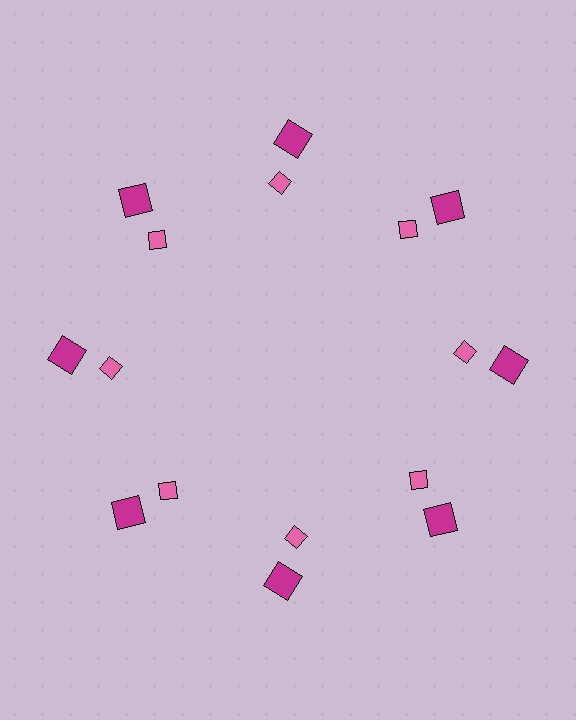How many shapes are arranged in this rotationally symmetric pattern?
There are 16 shapes, arranged in 8 groups of 2.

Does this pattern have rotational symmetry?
Yes, this pattern has 8-fold rotational symmetry. It looks the same after rotating 45 degrees around the center.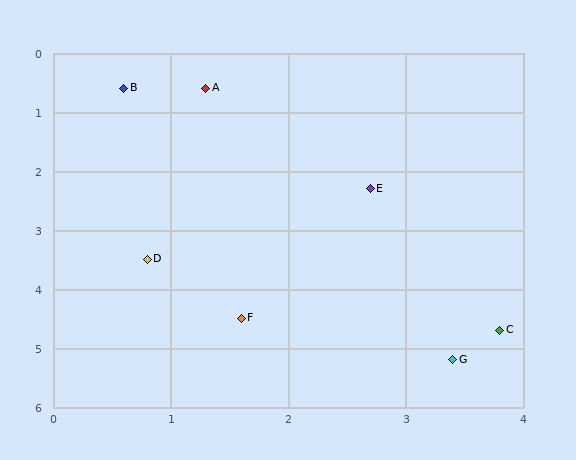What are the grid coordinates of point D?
Point D is at approximately (0.8, 3.5).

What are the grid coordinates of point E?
Point E is at approximately (2.7, 2.3).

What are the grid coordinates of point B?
Point B is at approximately (0.6, 0.6).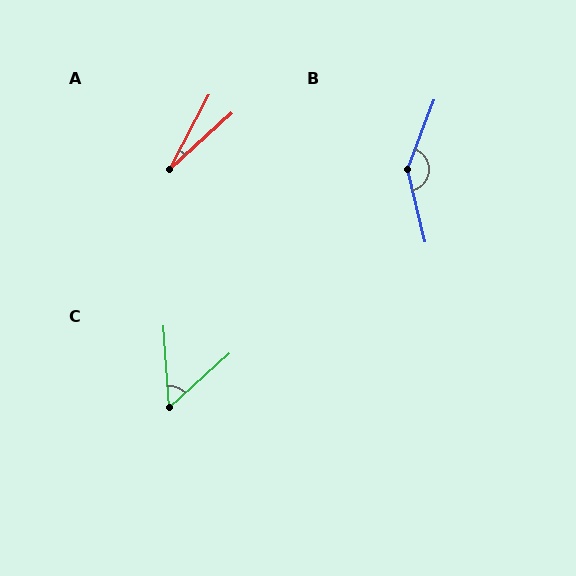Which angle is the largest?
B, at approximately 146 degrees.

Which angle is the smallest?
A, at approximately 20 degrees.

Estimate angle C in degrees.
Approximately 52 degrees.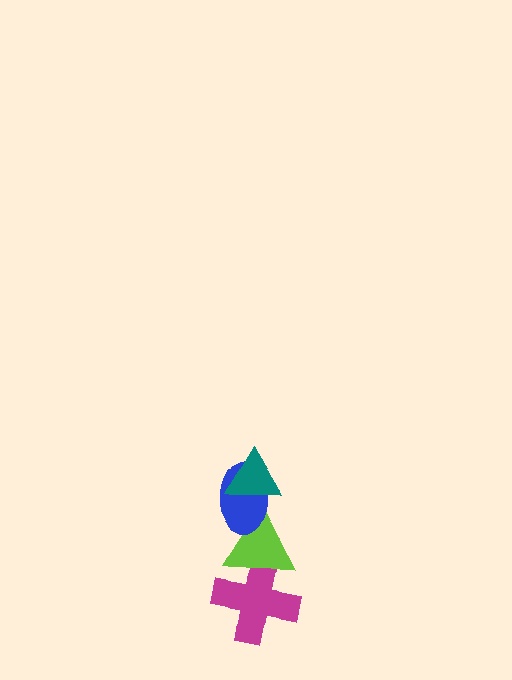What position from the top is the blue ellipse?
The blue ellipse is 2nd from the top.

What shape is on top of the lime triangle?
The blue ellipse is on top of the lime triangle.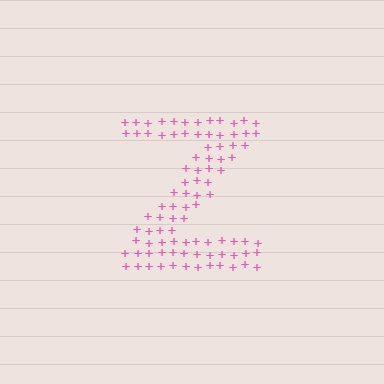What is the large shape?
The large shape is the letter Z.